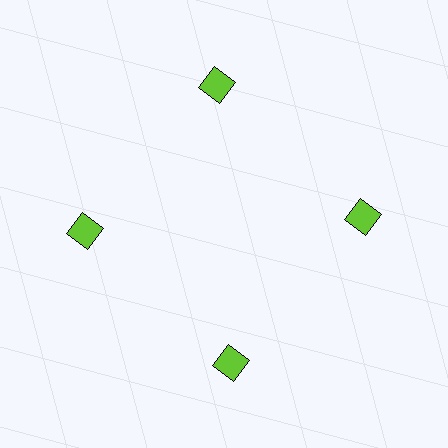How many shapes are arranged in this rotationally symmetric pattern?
There are 4 shapes, arranged in 4 groups of 1.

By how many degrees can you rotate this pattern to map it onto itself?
The pattern maps onto itself every 90 degrees of rotation.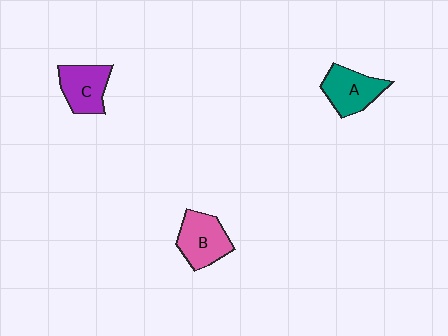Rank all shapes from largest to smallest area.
From largest to smallest: B (pink), A (teal), C (purple).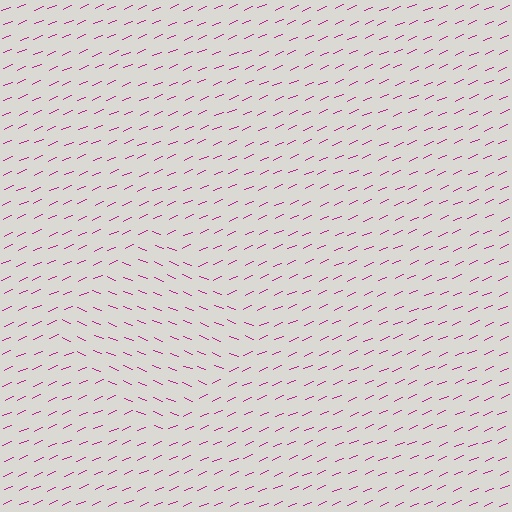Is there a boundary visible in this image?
Yes, there is a texture boundary formed by a change in line orientation.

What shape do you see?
I see a diamond.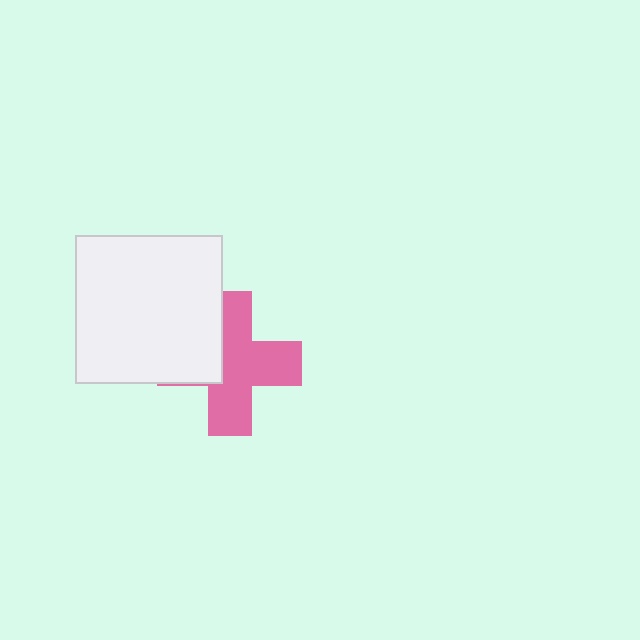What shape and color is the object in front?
The object in front is a white square.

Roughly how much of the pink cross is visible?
Most of it is visible (roughly 67%).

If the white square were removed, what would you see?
You would see the complete pink cross.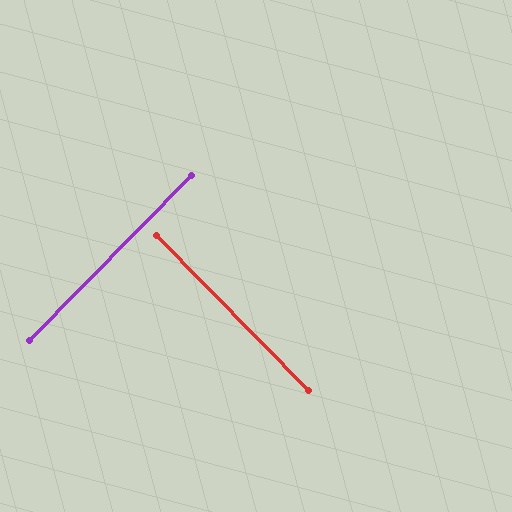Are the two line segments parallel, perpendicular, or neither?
Perpendicular — they meet at approximately 89°.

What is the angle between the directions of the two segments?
Approximately 89 degrees.